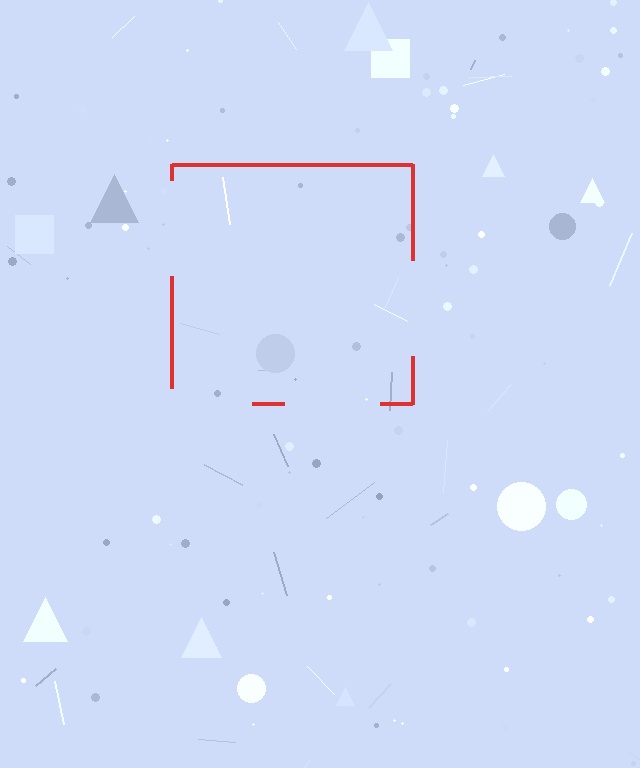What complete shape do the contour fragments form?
The contour fragments form a square.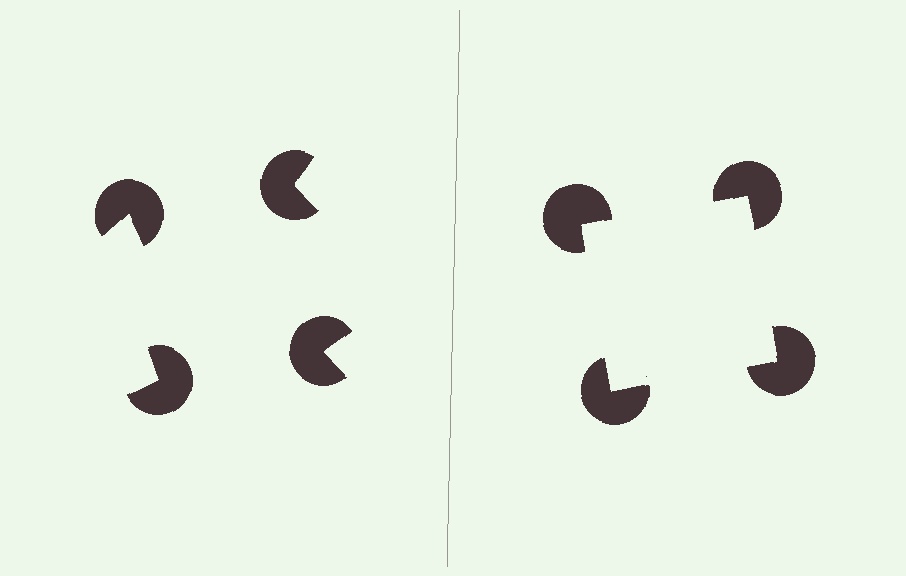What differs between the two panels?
The pac-man discs are positioned identically on both sides; only the wedge orientations differ. On the right they align to a square; on the left they are misaligned.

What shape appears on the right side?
An illusory square.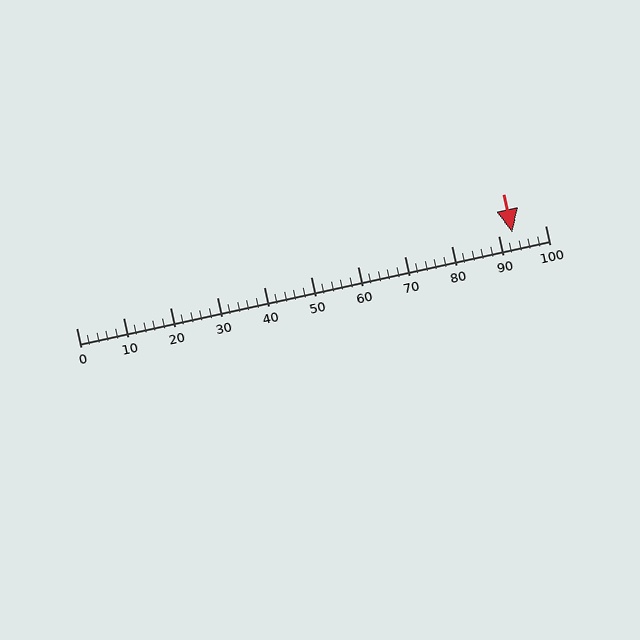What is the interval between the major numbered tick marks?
The major tick marks are spaced 10 units apart.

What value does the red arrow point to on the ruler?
The red arrow points to approximately 93.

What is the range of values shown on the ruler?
The ruler shows values from 0 to 100.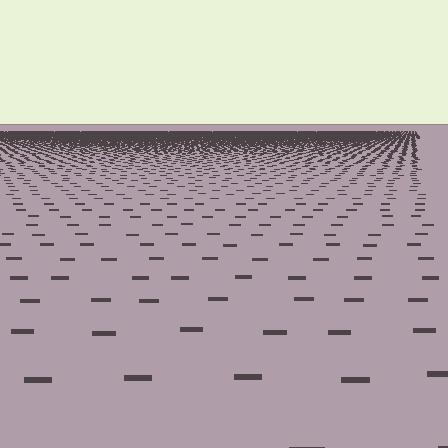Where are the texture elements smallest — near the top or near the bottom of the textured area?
Near the top.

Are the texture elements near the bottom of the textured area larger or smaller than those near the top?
Larger. Near the bottom, elements are closer to the viewer and appear at a bigger on-screen size.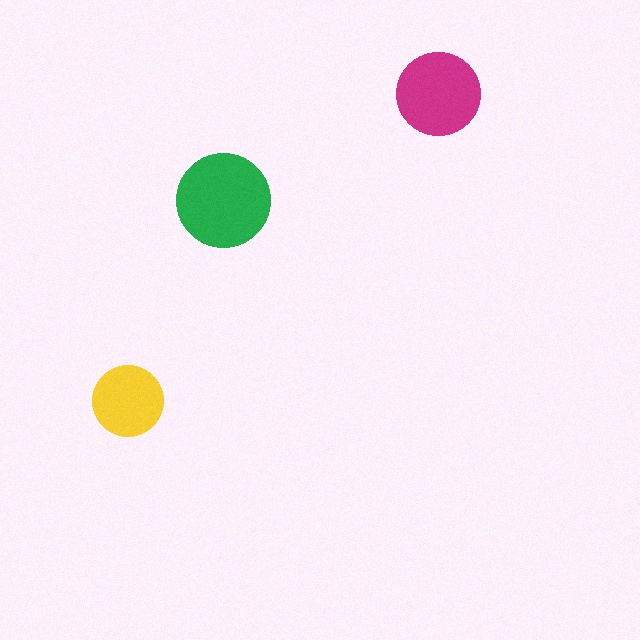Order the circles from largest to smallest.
the green one, the magenta one, the yellow one.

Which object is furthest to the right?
The magenta circle is rightmost.